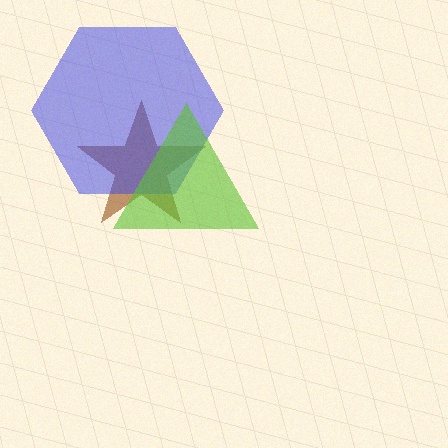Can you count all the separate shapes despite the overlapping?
Yes, there are 3 separate shapes.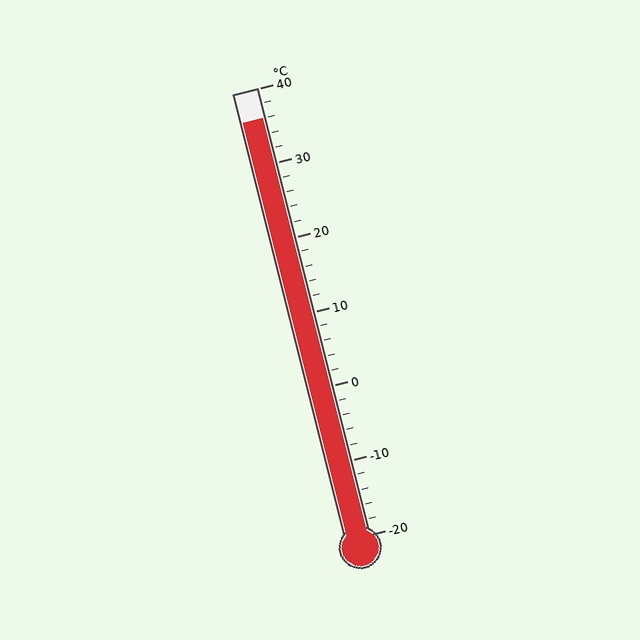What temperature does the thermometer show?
The thermometer shows approximately 36°C.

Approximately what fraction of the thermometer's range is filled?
The thermometer is filled to approximately 95% of its range.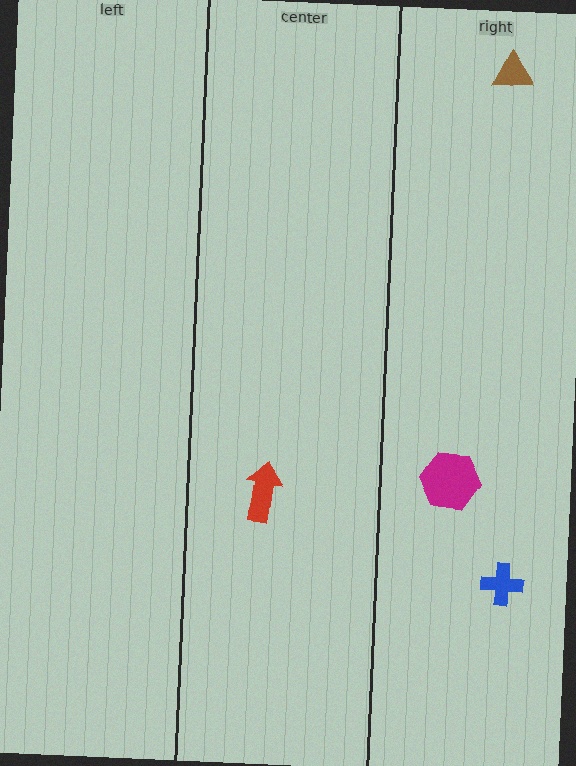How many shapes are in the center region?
1.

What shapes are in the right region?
The blue cross, the brown triangle, the magenta hexagon.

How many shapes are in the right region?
3.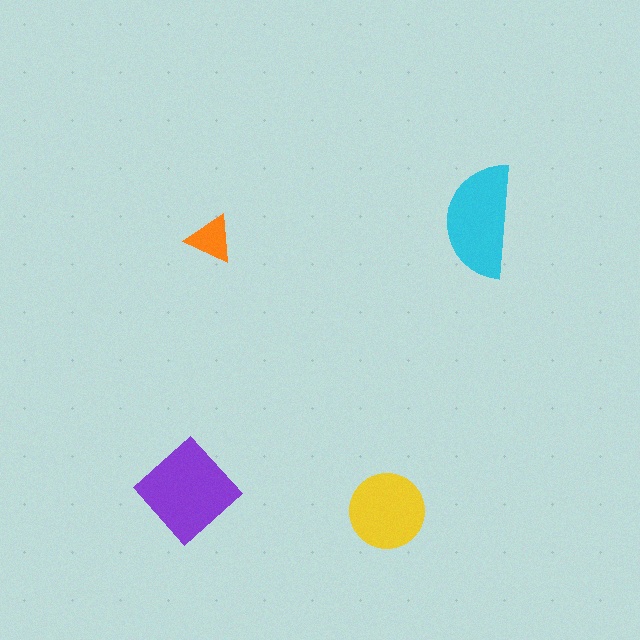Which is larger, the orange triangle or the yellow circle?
The yellow circle.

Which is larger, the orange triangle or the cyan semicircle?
The cyan semicircle.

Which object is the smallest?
The orange triangle.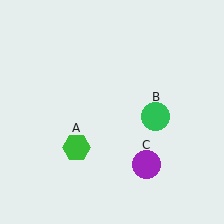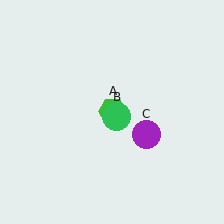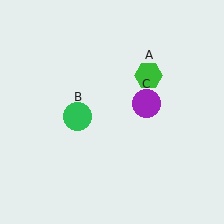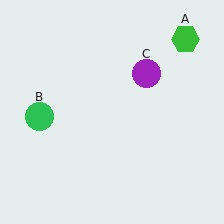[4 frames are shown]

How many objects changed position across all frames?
3 objects changed position: green hexagon (object A), green circle (object B), purple circle (object C).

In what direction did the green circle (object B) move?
The green circle (object B) moved left.